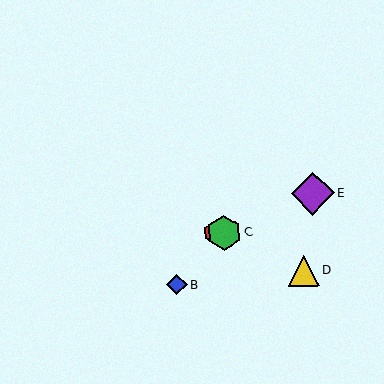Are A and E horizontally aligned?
No, A is at y≈233 and E is at y≈193.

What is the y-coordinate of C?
Object C is at y≈233.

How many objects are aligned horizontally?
2 objects (A, C) are aligned horizontally.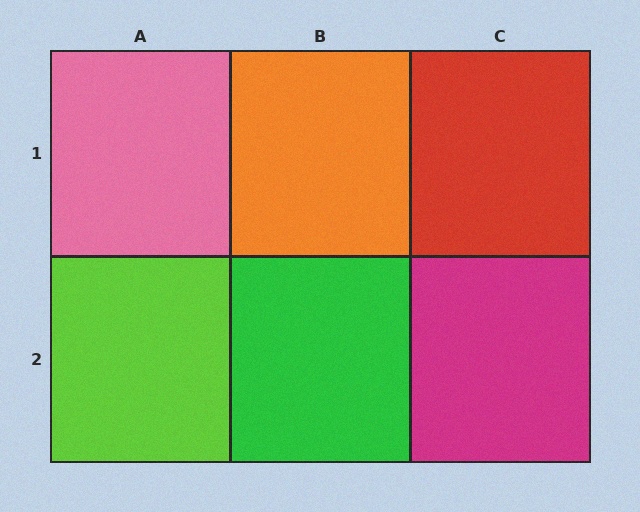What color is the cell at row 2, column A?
Lime.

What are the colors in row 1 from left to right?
Pink, orange, red.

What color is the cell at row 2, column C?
Magenta.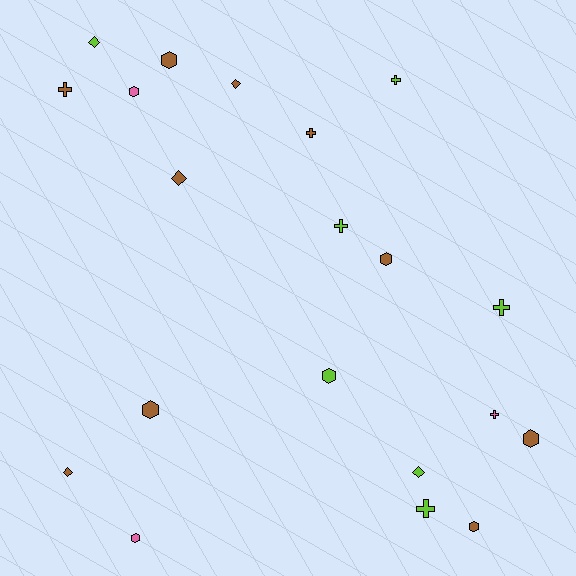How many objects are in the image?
There are 20 objects.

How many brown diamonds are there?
There are 3 brown diamonds.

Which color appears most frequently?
Brown, with 10 objects.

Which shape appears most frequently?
Hexagon, with 8 objects.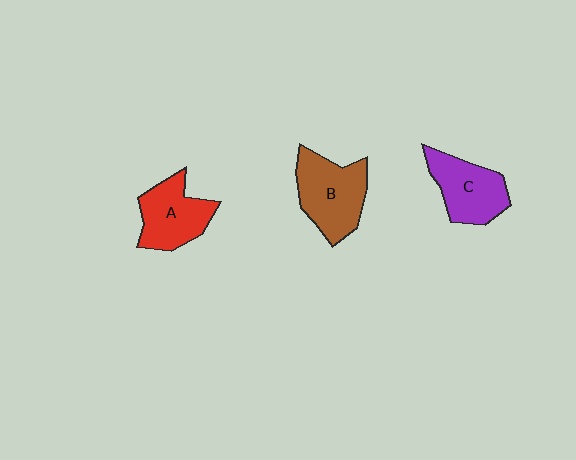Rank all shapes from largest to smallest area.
From largest to smallest: B (brown), C (purple), A (red).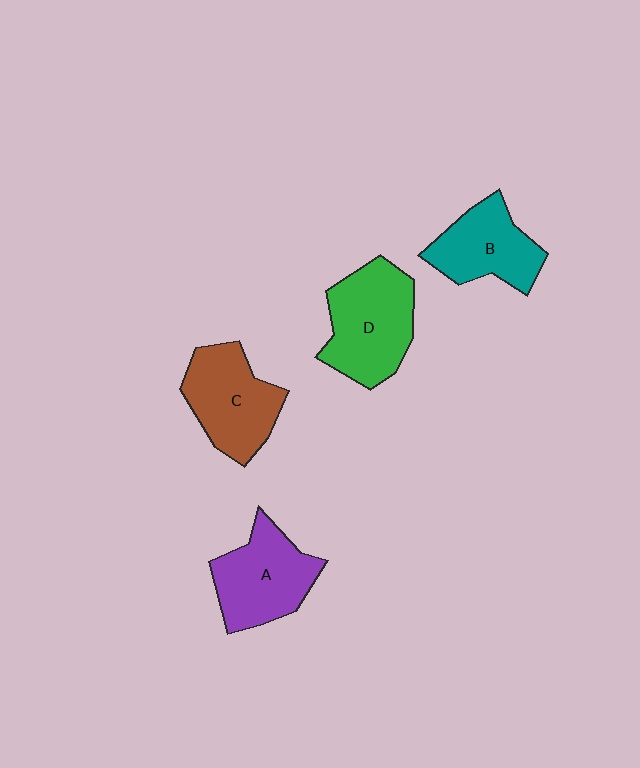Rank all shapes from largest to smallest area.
From largest to smallest: D (green), C (brown), A (purple), B (teal).